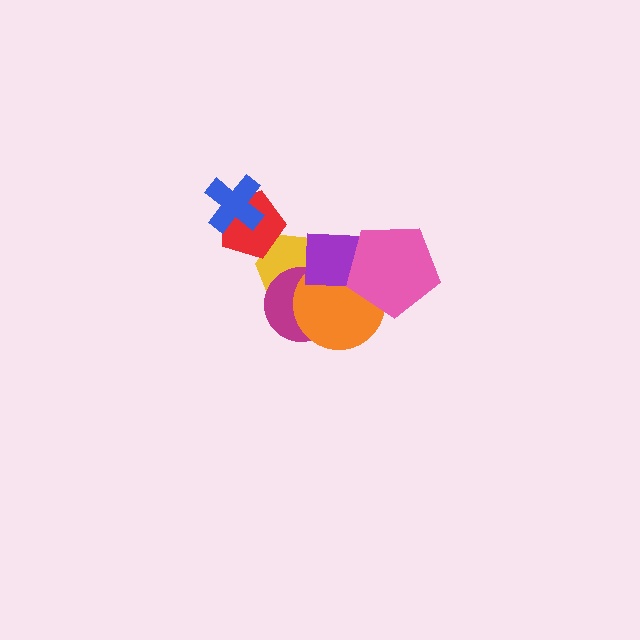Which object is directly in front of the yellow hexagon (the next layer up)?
The magenta circle is directly in front of the yellow hexagon.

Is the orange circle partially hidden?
Yes, it is partially covered by another shape.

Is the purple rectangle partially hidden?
Yes, it is partially covered by another shape.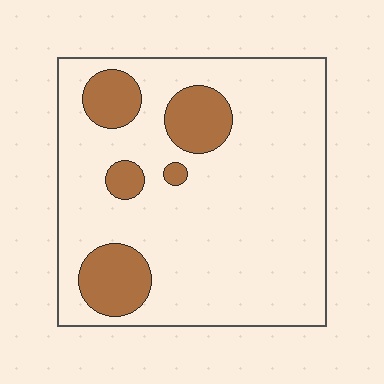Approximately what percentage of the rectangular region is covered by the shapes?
Approximately 15%.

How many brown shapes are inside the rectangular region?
5.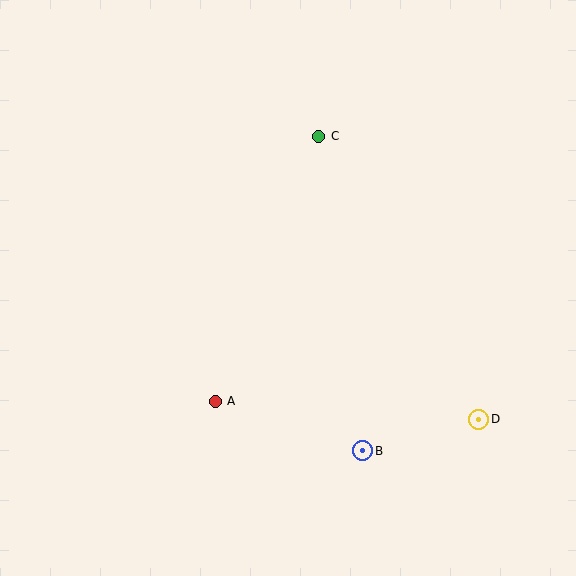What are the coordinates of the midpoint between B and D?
The midpoint between B and D is at (421, 435).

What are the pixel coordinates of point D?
Point D is at (479, 419).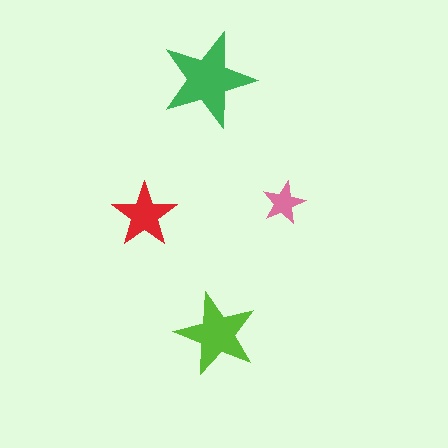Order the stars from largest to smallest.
the green one, the lime one, the red one, the pink one.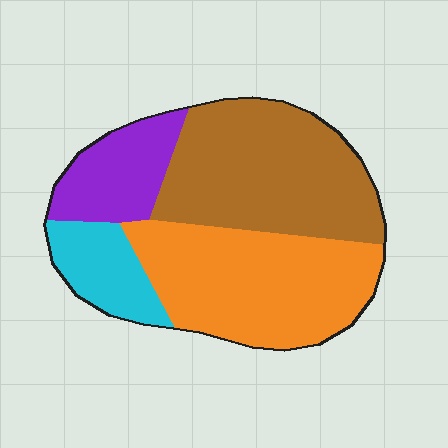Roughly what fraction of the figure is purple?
Purple covers 15% of the figure.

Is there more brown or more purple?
Brown.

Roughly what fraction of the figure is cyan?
Cyan covers about 10% of the figure.